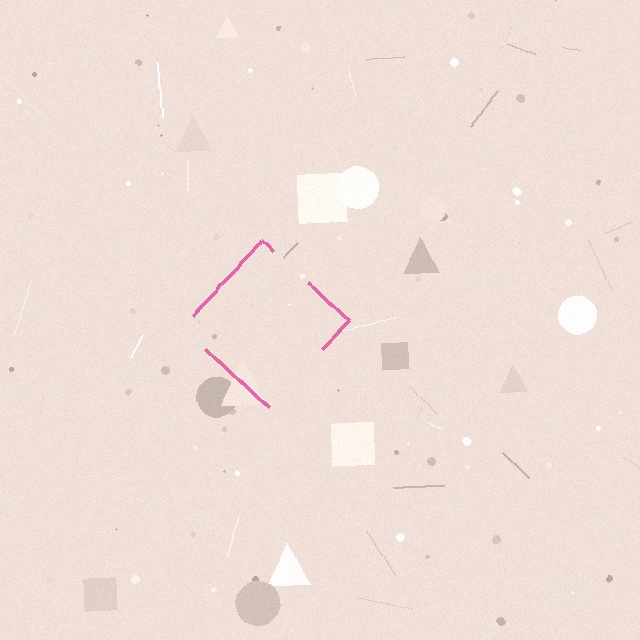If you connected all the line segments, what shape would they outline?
They would outline a diamond.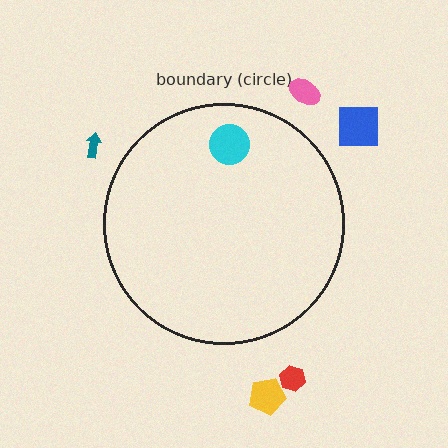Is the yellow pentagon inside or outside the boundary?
Outside.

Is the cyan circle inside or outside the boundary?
Inside.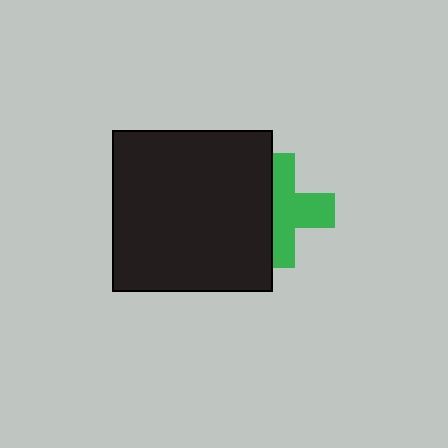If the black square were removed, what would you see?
You would see the complete green cross.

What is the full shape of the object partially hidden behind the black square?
The partially hidden object is a green cross.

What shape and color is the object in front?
The object in front is a black square.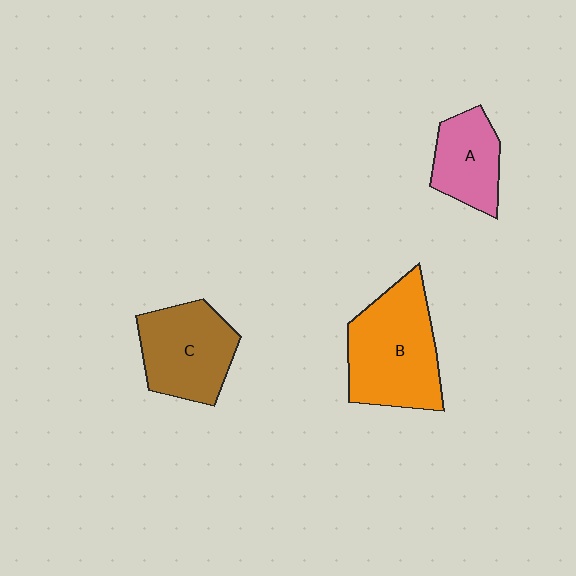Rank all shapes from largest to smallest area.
From largest to smallest: B (orange), C (brown), A (pink).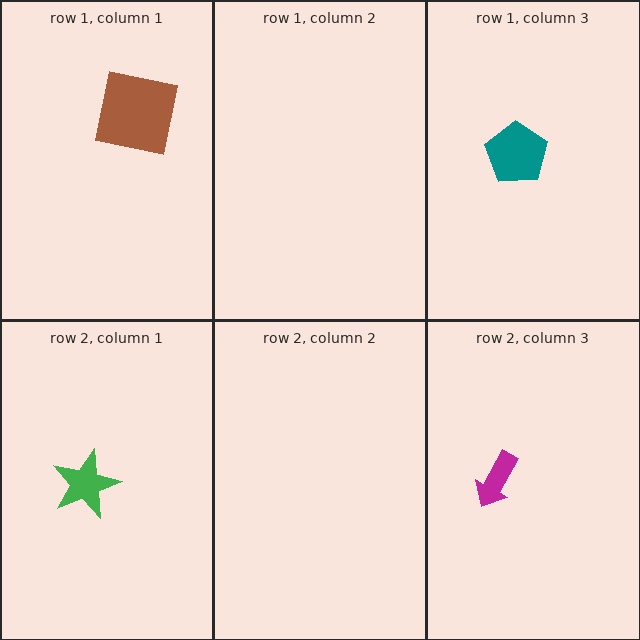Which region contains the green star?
The row 2, column 1 region.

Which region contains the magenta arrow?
The row 2, column 3 region.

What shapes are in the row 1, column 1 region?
The brown square.